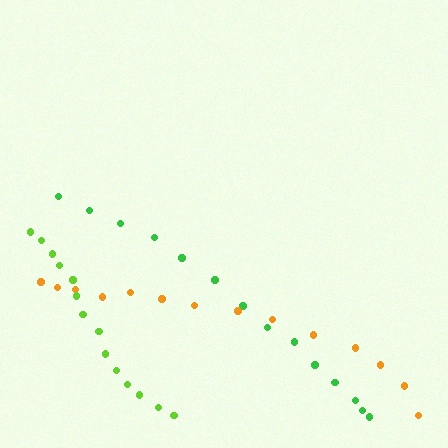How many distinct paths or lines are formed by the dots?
There are 3 distinct paths.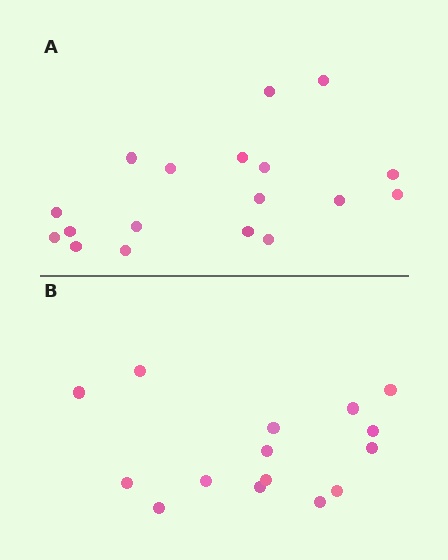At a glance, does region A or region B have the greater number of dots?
Region A (the top region) has more dots.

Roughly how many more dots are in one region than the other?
Region A has just a few more — roughly 2 or 3 more dots than region B.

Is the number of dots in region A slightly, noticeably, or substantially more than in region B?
Region A has only slightly more — the two regions are fairly close. The ratio is roughly 1.2 to 1.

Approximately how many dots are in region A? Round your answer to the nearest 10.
About 20 dots. (The exact count is 18, which rounds to 20.)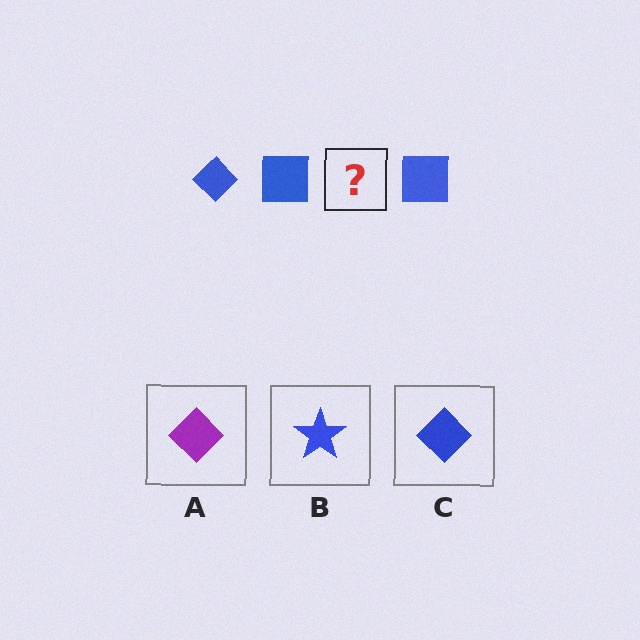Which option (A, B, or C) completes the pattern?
C.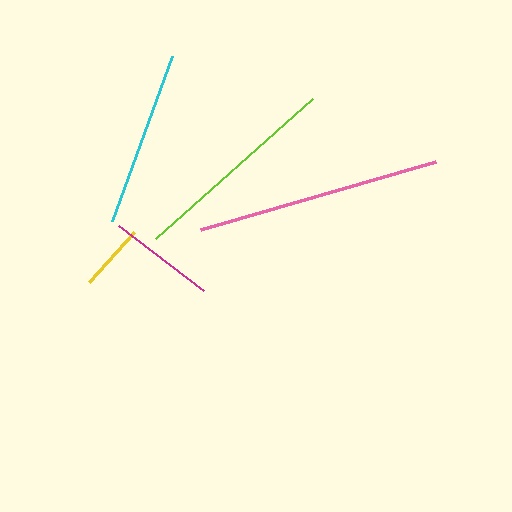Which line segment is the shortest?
The yellow line is the shortest at approximately 67 pixels.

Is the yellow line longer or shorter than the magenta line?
The magenta line is longer than the yellow line.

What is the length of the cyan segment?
The cyan segment is approximately 176 pixels long.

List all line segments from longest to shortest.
From longest to shortest: pink, lime, cyan, magenta, yellow.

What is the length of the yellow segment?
The yellow segment is approximately 67 pixels long.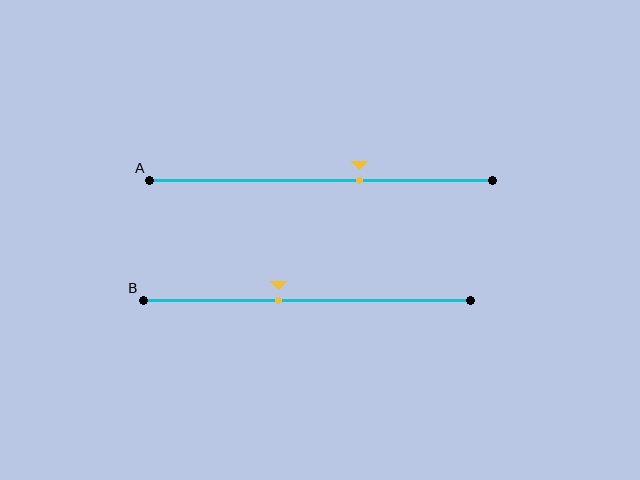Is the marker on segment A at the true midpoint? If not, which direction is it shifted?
No, the marker on segment A is shifted to the right by about 11% of the segment length.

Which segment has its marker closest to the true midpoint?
Segment B has its marker closest to the true midpoint.